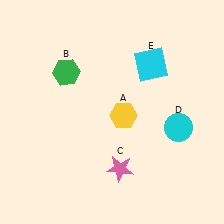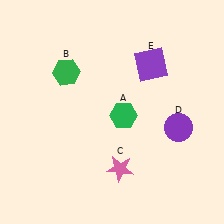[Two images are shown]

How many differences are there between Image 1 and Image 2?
There are 3 differences between the two images.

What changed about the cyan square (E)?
In Image 1, E is cyan. In Image 2, it changed to purple.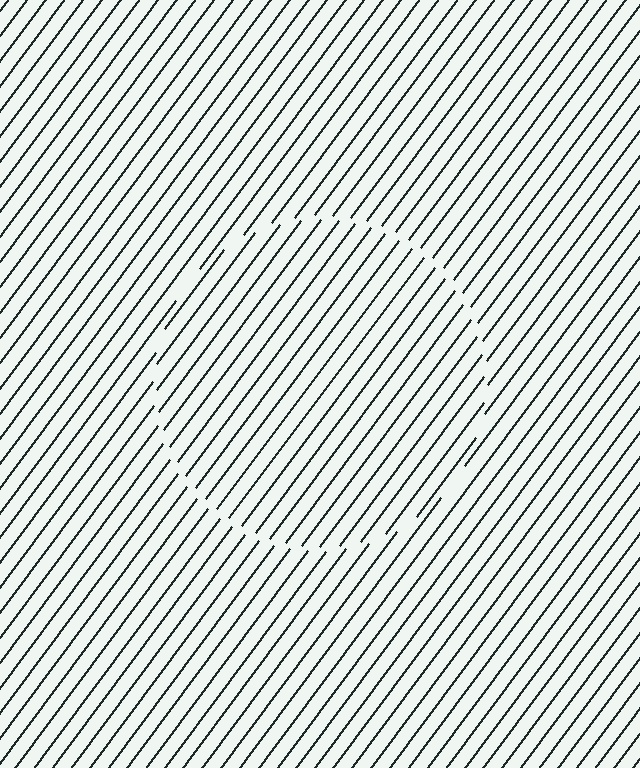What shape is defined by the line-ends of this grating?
An illusory circle. The interior of the shape contains the same grating, shifted by half a period — the contour is defined by the phase discontinuity where line-ends from the inner and outer gratings abut.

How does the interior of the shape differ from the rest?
The interior of the shape contains the same grating, shifted by half a period — the contour is defined by the phase discontinuity where line-ends from the inner and outer gratings abut.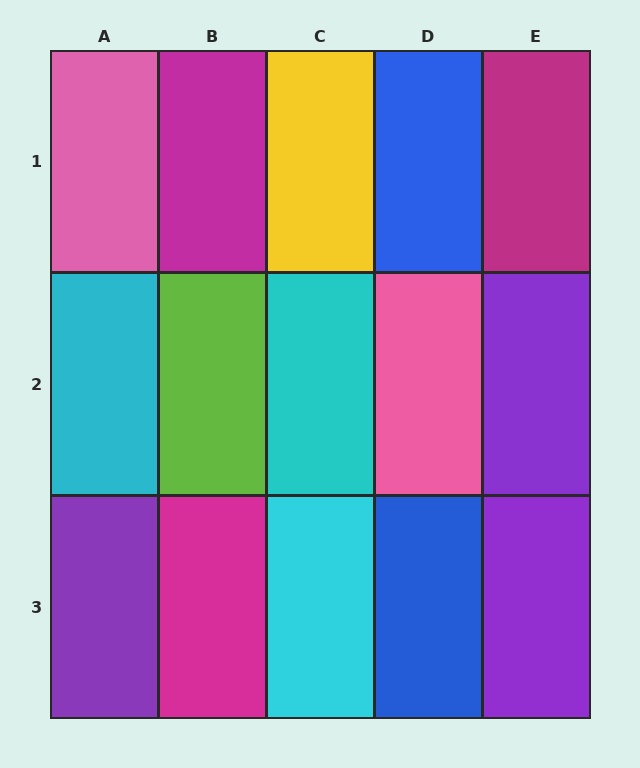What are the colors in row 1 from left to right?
Pink, magenta, yellow, blue, magenta.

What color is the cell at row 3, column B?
Magenta.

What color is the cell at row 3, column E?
Purple.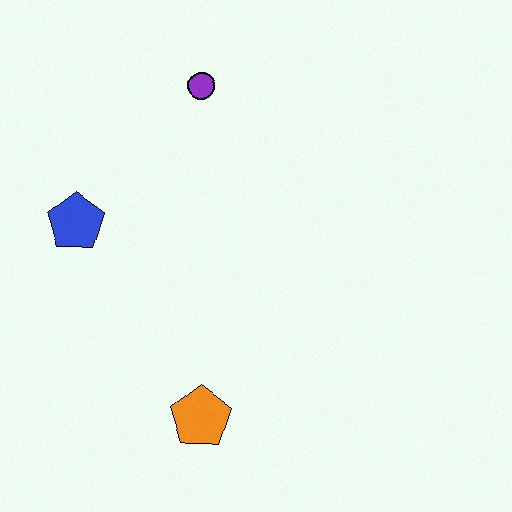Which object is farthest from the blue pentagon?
The orange pentagon is farthest from the blue pentagon.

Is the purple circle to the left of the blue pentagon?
No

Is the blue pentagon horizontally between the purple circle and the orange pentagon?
No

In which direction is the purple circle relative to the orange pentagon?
The purple circle is above the orange pentagon.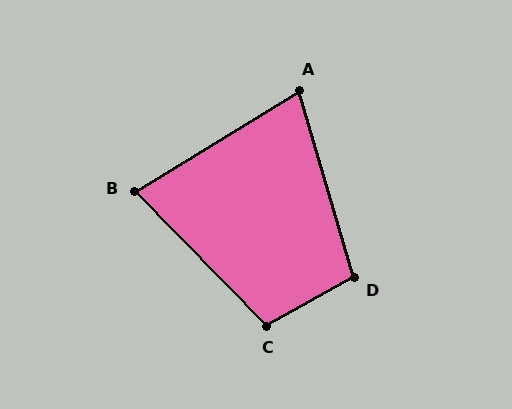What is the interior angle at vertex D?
Approximately 103 degrees (obtuse).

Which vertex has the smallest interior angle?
A, at approximately 75 degrees.